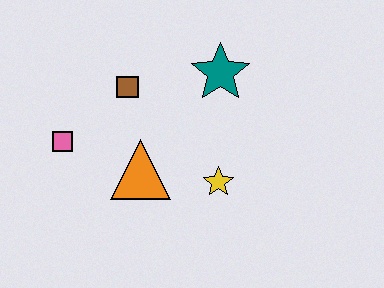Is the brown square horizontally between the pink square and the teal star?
Yes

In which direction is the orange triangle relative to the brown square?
The orange triangle is below the brown square.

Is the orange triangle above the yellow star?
Yes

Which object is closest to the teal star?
The brown square is closest to the teal star.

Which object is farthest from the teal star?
The pink square is farthest from the teal star.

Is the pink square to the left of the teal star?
Yes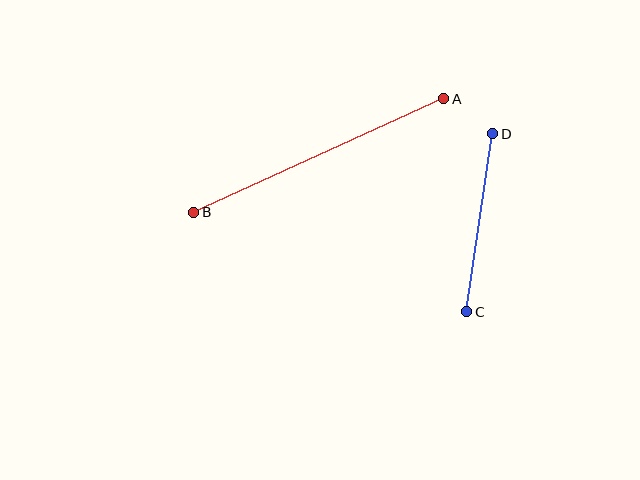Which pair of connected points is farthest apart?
Points A and B are farthest apart.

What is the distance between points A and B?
The distance is approximately 275 pixels.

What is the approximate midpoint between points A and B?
The midpoint is at approximately (319, 156) pixels.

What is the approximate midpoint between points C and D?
The midpoint is at approximately (480, 223) pixels.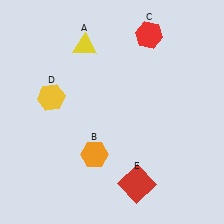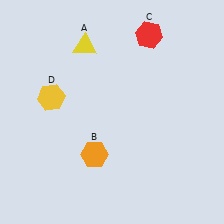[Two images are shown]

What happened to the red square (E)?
The red square (E) was removed in Image 2. It was in the bottom-right area of Image 1.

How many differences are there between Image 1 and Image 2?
There is 1 difference between the two images.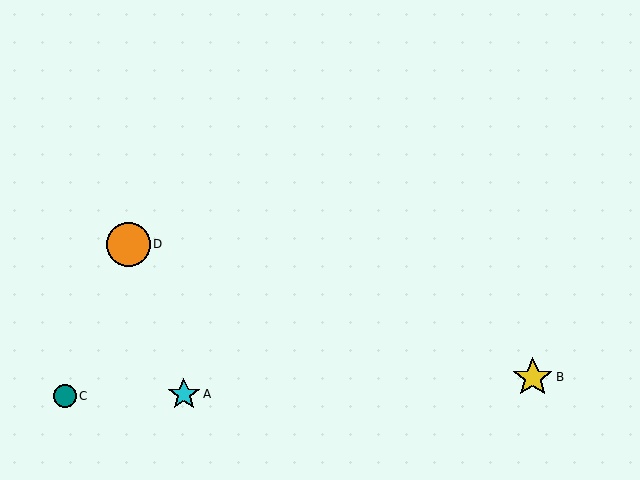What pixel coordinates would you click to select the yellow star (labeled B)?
Click at (533, 377) to select the yellow star B.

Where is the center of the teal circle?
The center of the teal circle is at (65, 396).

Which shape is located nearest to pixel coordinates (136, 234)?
The orange circle (labeled D) at (128, 244) is nearest to that location.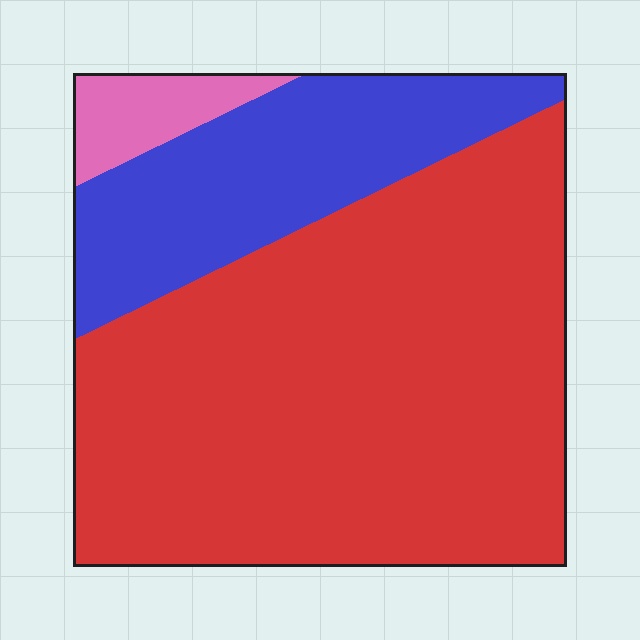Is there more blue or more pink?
Blue.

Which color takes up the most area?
Red, at roughly 70%.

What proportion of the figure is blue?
Blue covers about 25% of the figure.